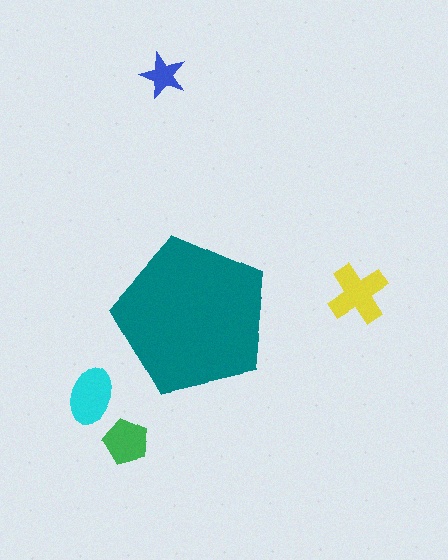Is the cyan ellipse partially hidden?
No, the cyan ellipse is fully visible.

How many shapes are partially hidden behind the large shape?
0 shapes are partially hidden.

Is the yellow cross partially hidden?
No, the yellow cross is fully visible.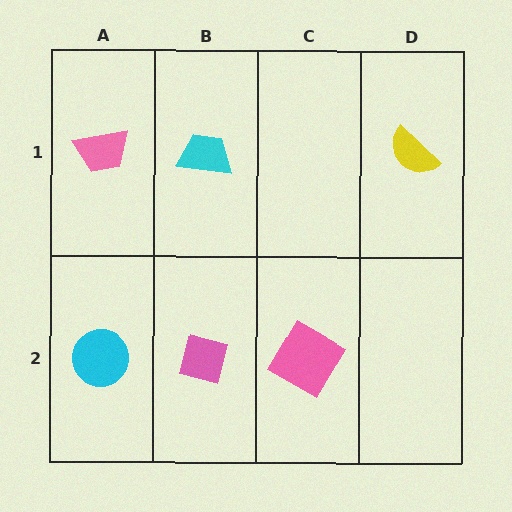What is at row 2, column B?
A pink square.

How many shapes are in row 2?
3 shapes.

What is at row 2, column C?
A pink diamond.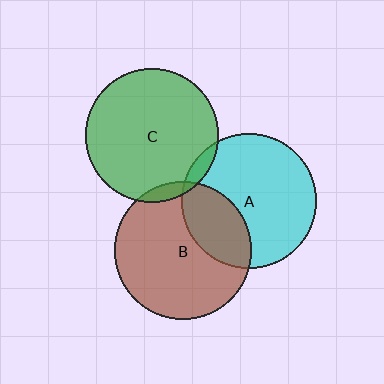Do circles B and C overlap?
Yes.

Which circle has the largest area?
Circle B (brown).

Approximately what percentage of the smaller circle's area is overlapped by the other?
Approximately 5%.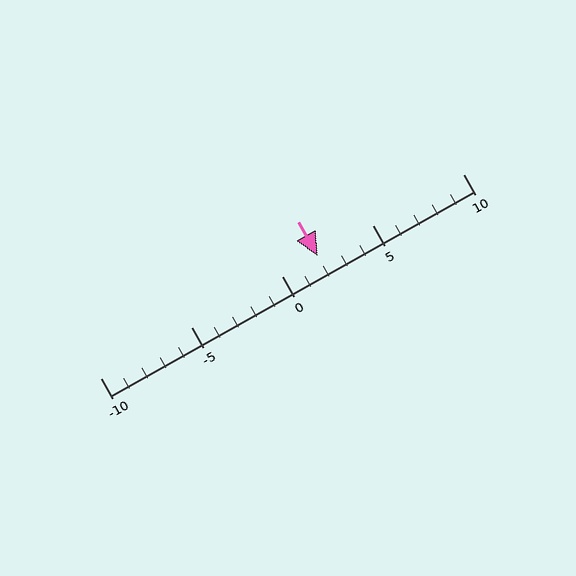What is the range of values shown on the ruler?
The ruler shows values from -10 to 10.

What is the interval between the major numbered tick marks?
The major tick marks are spaced 5 units apart.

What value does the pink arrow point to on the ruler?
The pink arrow points to approximately 2.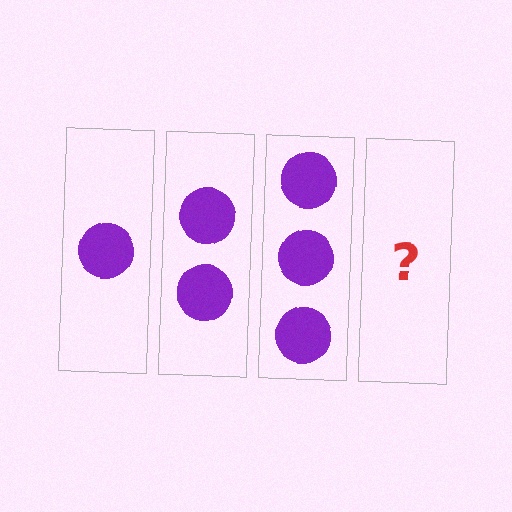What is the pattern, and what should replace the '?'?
The pattern is that each step adds one more circle. The '?' should be 4 circles.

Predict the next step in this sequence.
The next step is 4 circles.